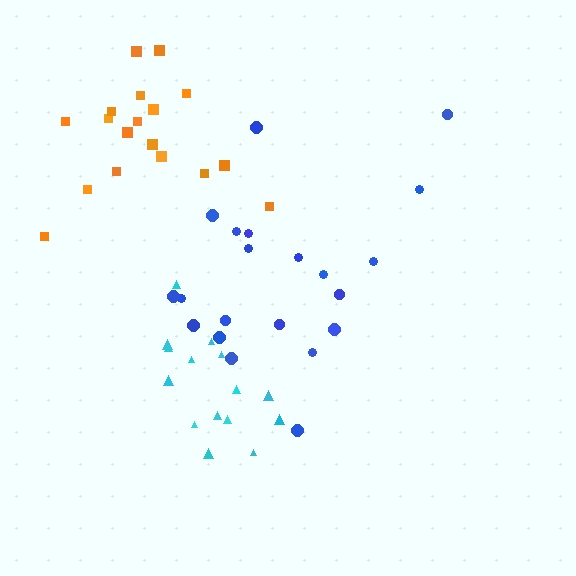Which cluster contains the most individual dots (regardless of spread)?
Blue (21).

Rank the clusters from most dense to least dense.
cyan, orange, blue.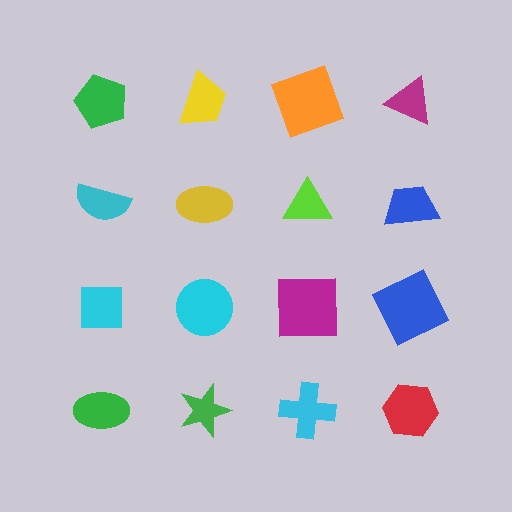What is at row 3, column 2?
A cyan circle.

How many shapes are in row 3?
4 shapes.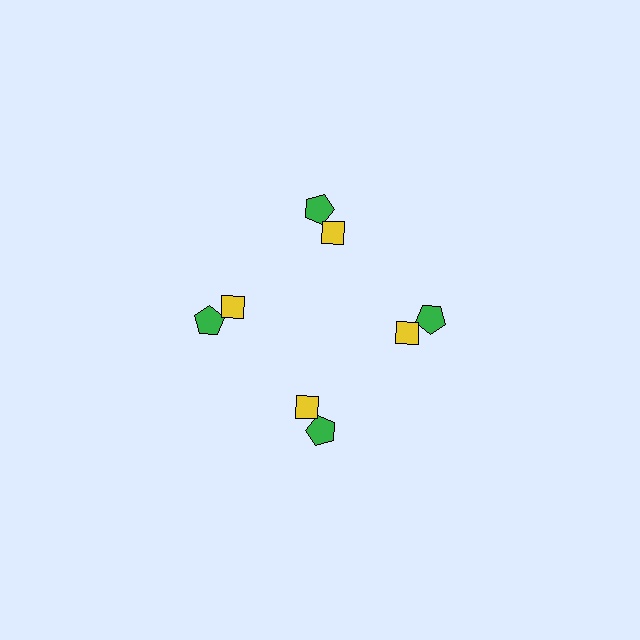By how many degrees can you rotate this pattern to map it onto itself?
The pattern maps onto itself every 90 degrees of rotation.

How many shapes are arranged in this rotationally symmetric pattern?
There are 8 shapes, arranged in 4 groups of 2.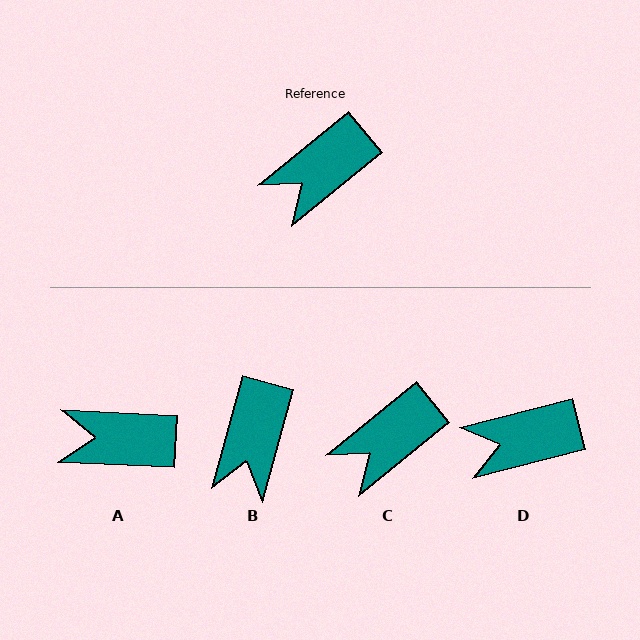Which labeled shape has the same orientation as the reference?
C.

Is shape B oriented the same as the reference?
No, it is off by about 36 degrees.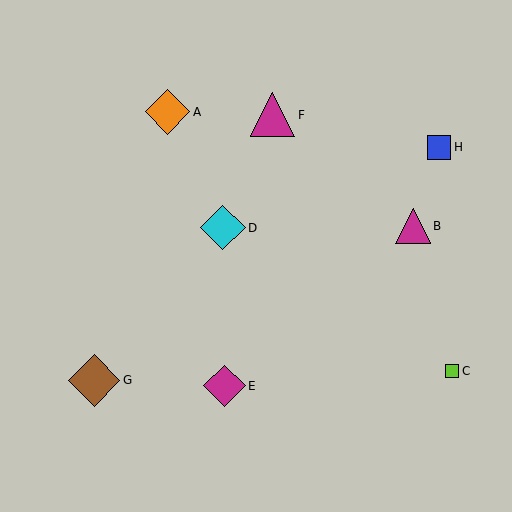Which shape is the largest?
The brown diamond (labeled G) is the largest.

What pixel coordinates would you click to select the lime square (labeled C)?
Click at (452, 371) to select the lime square C.